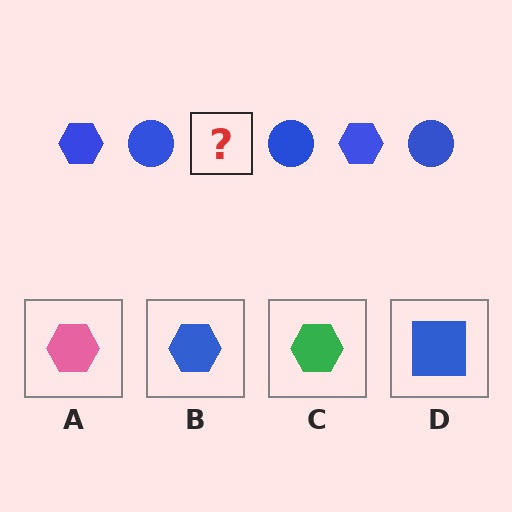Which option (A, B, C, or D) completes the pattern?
B.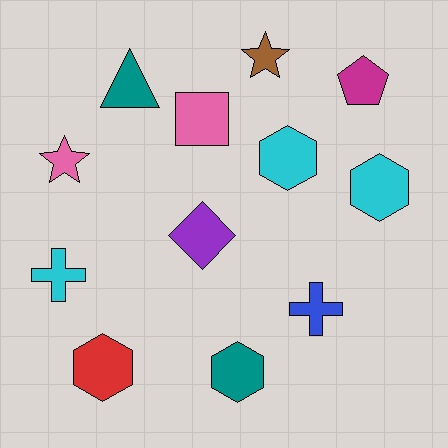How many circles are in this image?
There are no circles.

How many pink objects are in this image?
There are 2 pink objects.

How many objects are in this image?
There are 12 objects.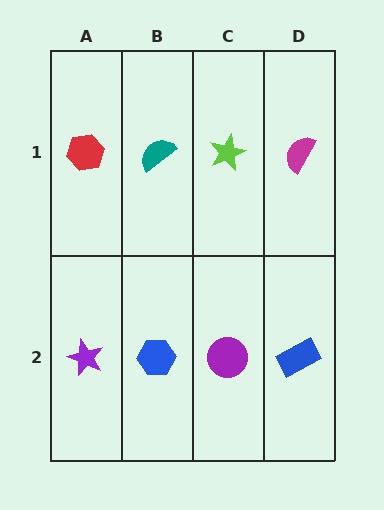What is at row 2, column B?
A blue hexagon.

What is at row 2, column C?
A purple circle.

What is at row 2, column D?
A blue rectangle.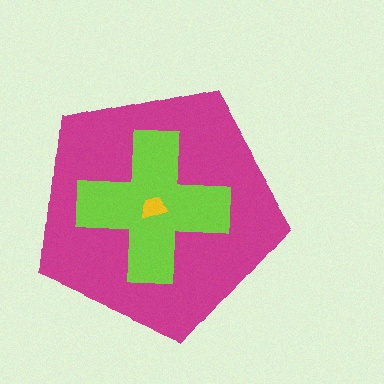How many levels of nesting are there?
3.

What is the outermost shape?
The magenta pentagon.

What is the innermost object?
The yellow trapezoid.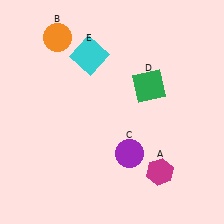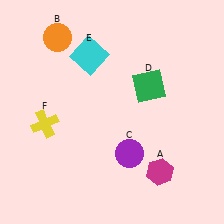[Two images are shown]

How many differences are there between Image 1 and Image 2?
There is 1 difference between the two images.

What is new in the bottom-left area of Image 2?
A yellow cross (F) was added in the bottom-left area of Image 2.